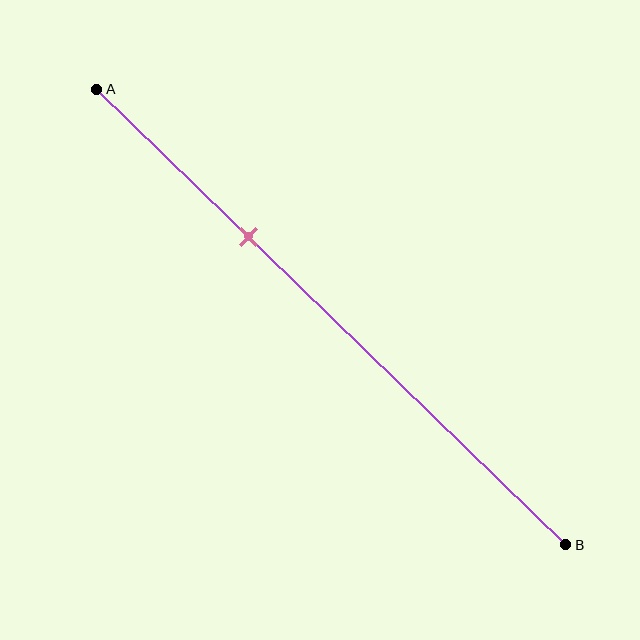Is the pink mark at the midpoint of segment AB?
No, the mark is at about 30% from A, not at the 50% midpoint.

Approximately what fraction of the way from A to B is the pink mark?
The pink mark is approximately 30% of the way from A to B.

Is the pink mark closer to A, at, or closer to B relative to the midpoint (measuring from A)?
The pink mark is closer to point A than the midpoint of segment AB.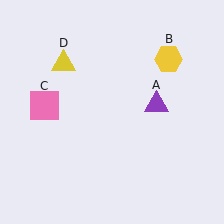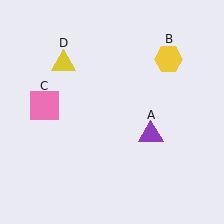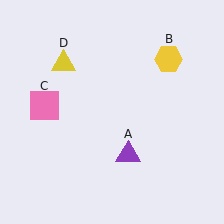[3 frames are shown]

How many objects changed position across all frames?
1 object changed position: purple triangle (object A).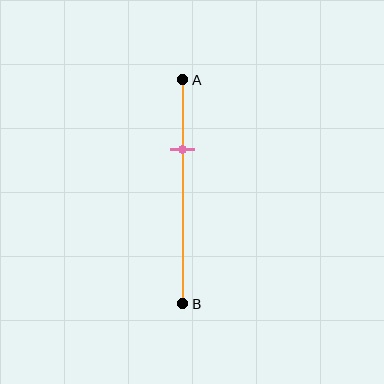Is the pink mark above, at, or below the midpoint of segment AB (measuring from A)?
The pink mark is above the midpoint of segment AB.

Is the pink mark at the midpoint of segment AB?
No, the mark is at about 30% from A, not at the 50% midpoint.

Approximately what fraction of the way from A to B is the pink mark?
The pink mark is approximately 30% of the way from A to B.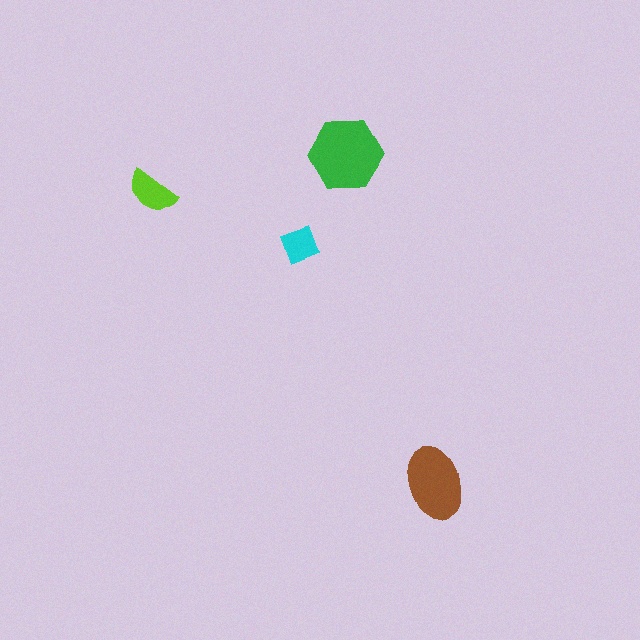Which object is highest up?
The green hexagon is topmost.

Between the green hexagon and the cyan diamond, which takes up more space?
The green hexagon.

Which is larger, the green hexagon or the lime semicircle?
The green hexagon.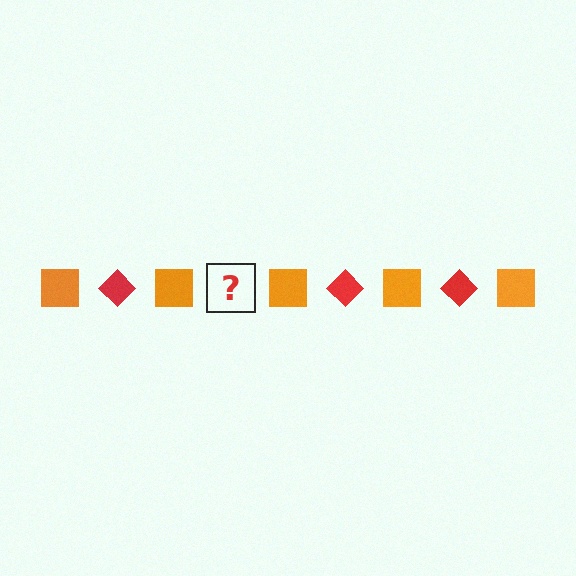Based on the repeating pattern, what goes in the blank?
The blank should be a red diamond.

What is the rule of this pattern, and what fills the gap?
The rule is that the pattern alternates between orange square and red diamond. The gap should be filled with a red diamond.